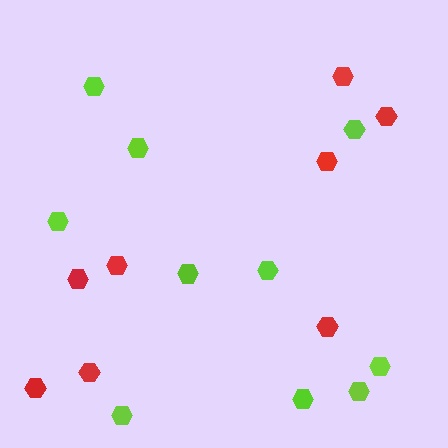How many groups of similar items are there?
There are 2 groups: one group of red hexagons (8) and one group of lime hexagons (10).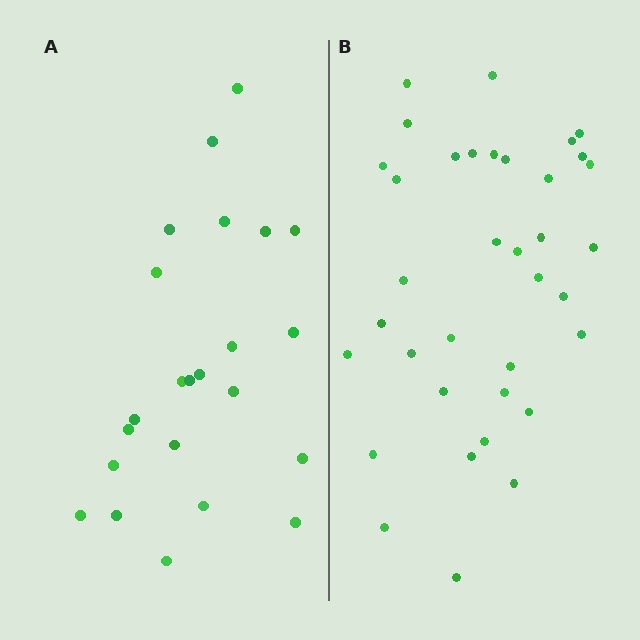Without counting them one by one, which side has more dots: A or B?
Region B (the right region) has more dots.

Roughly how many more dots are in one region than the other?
Region B has approximately 15 more dots than region A.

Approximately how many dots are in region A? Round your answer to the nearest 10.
About 20 dots. (The exact count is 23, which rounds to 20.)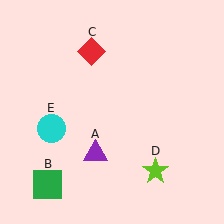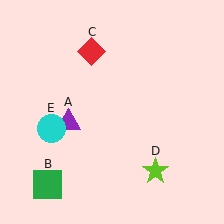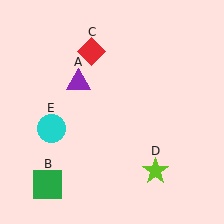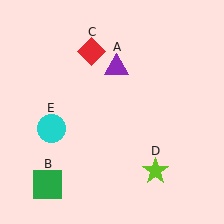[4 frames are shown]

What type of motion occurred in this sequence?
The purple triangle (object A) rotated clockwise around the center of the scene.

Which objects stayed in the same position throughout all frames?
Green square (object B) and red diamond (object C) and lime star (object D) and cyan circle (object E) remained stationary.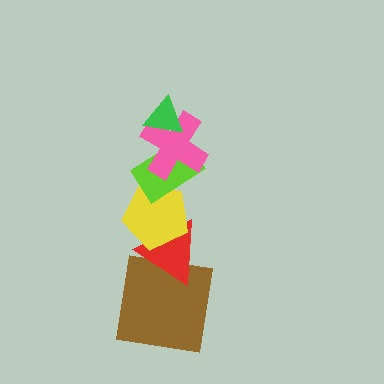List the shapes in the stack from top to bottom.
From top to bottom: the green triangle, the pink cross, the lime rectangle, the yellow pentagon, the red triangle, the brown square.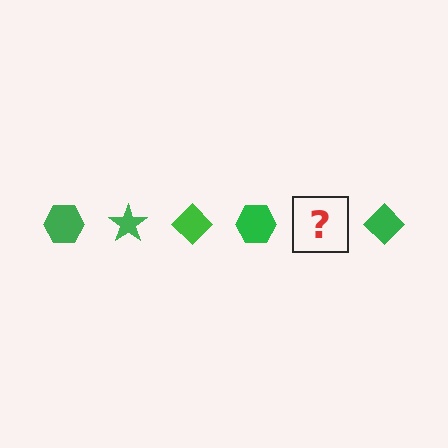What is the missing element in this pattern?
The missing element is a green star.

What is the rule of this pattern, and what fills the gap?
The rule is that the pattern cycles through hexagon, star, diamond shapes in green. The gap should be filled with a green star.